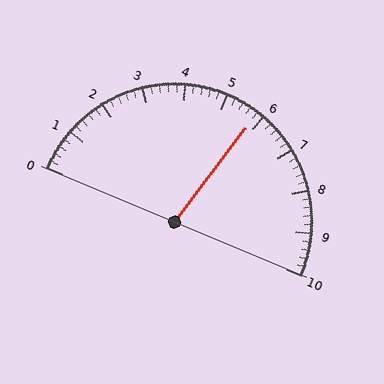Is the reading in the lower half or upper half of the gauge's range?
The reading is in the upper half of the range (0 to 10).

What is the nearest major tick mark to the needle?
The nearest major tick mark is 6.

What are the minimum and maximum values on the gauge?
The gauge ranges from 0 to 10.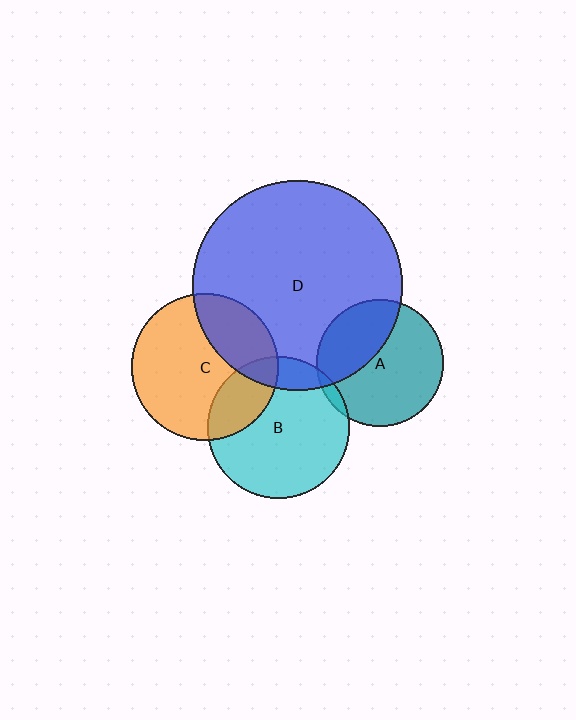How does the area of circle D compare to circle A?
Approximately 2.7 times.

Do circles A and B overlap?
Yes.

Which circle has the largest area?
Circle D (blue).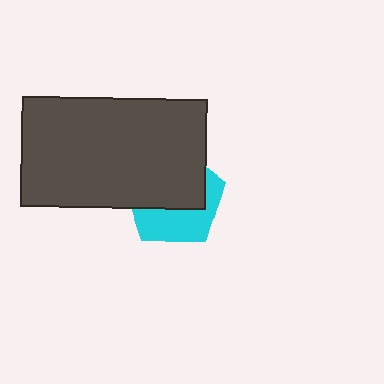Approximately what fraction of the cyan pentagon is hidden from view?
Roughly 57% of the cyan pentagon is hidden behind the dark gray rectangle.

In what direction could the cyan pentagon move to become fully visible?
The cyan pentagon could move down. That would shift it out from behind the dark gray rectangle entirely.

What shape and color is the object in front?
The object in front is a dark gray rectangle.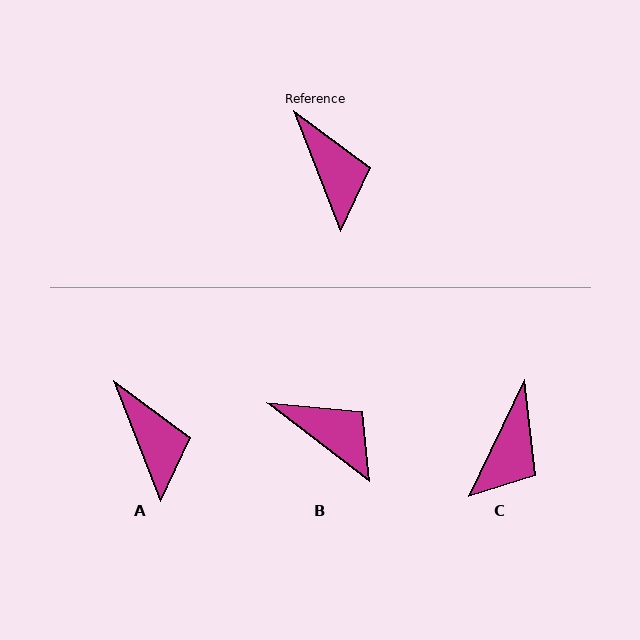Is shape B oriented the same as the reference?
No, it is off by about 31 degrees.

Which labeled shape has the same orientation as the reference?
A.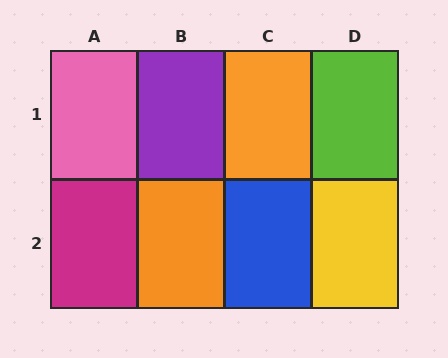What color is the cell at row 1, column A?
Pink.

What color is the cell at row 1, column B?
Purple.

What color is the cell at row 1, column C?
Orange.